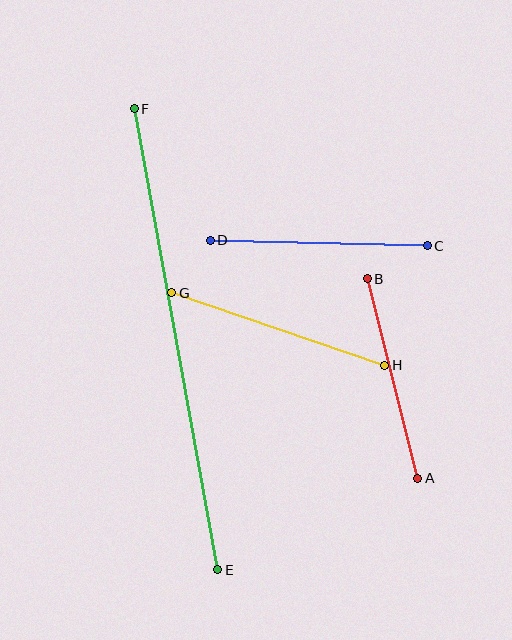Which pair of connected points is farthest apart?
Points E and F are farthest apart.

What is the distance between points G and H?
The distance is approximately 225 pixels.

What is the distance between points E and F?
The distance is approximately 469 pixels.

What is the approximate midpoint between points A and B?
The midpoint is at approximately (393, 379) pixels.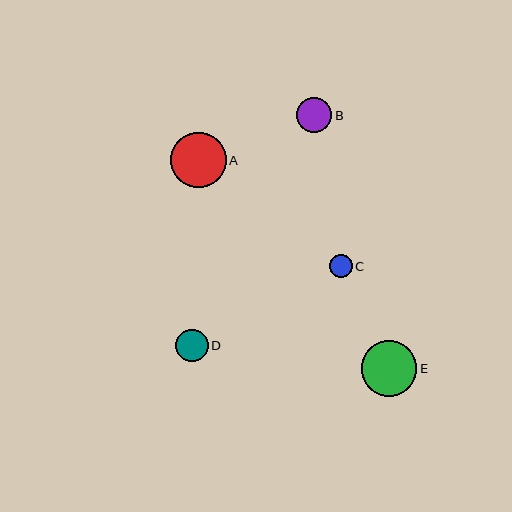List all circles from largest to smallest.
From largest to smallest: E, A, B, D, C.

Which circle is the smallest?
Circle C is the smallest with a size of approximately 23 pixels.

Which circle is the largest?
Circle E is the largest with a size of approximately 56 pixels.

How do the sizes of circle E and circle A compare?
Circle E and circle A are approximately the same size.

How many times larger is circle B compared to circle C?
Circle B is approximately 1.5 times the size of circle C.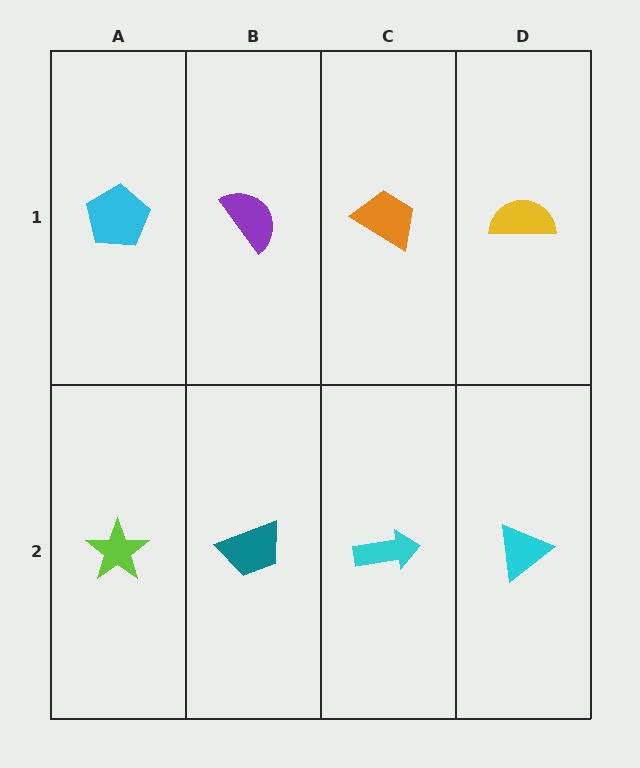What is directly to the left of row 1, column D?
An orange trapezoid.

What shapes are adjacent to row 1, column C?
A cyan arrow (row 2, column C), a purple semicircle (row 1, column B), a yellow semicircle (row 1, column D).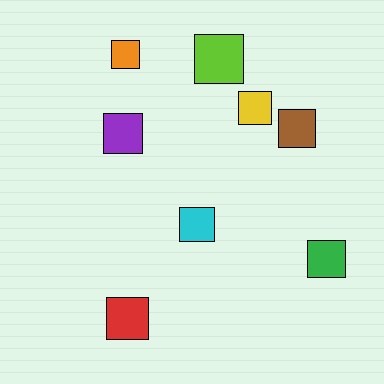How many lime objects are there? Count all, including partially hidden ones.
There is 1 lime object.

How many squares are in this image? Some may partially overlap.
There are 8 squares.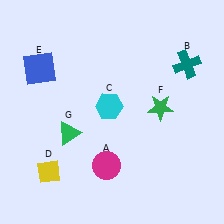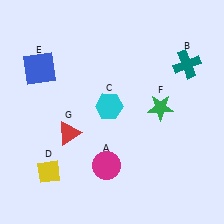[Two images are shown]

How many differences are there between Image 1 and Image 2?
There is 1 difference between the two images.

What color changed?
The triangle (G) changed from green in Image 1 to red in Image 2.